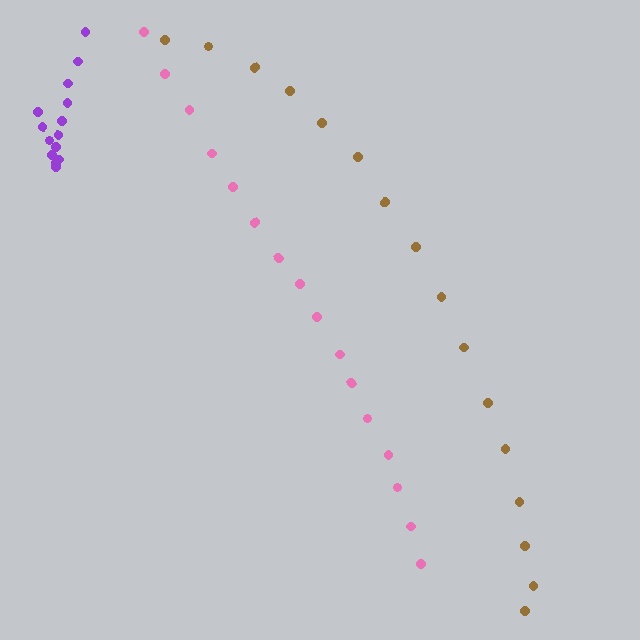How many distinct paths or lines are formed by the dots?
There are 3 distinct paths.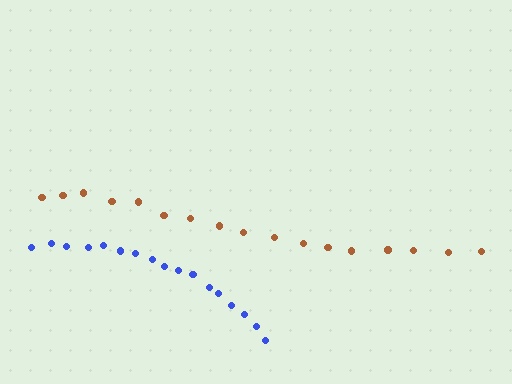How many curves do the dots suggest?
There are 2 distinct paths.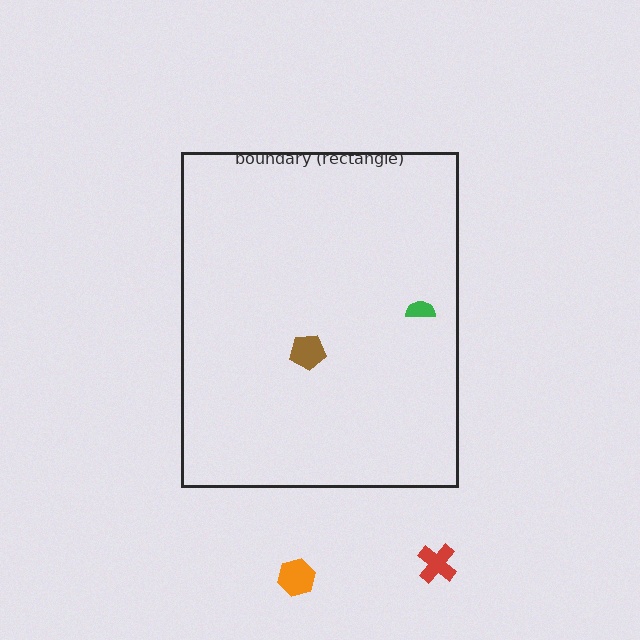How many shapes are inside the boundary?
2 inside, 2 outside.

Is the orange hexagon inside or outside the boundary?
Outside.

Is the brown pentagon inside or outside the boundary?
Inside.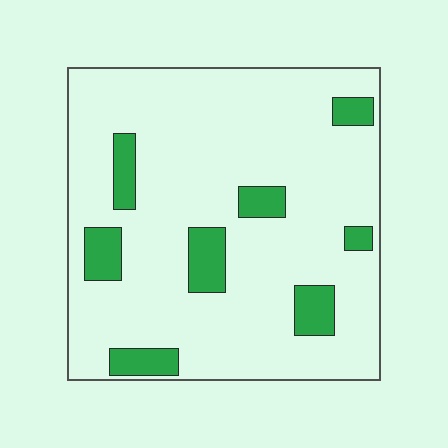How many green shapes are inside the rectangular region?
8.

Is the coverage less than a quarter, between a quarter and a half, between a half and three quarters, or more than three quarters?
Less than a quarter.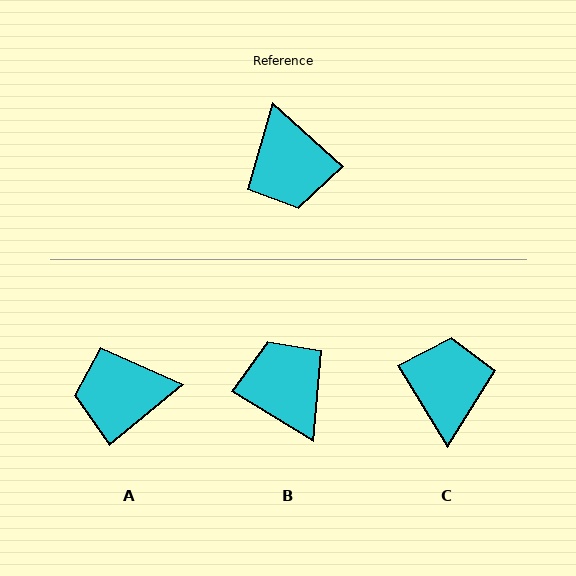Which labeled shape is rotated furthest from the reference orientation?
B, about 169 degrees away.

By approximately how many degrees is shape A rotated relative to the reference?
Approximately 98 degrees clockwise.